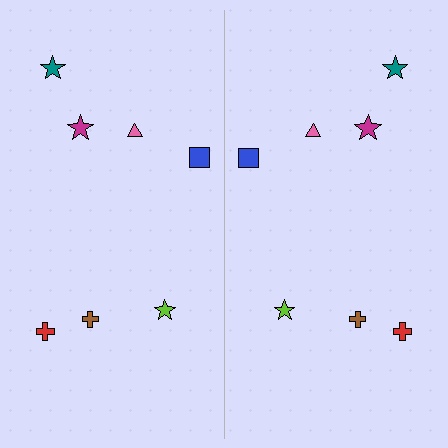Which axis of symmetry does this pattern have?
The pattern has a vertical axis of symmetry running through the center of the image.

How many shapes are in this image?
There are 14 shapes in this image.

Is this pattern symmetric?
Yes, this pattern has bilateral (reflection) symmetry.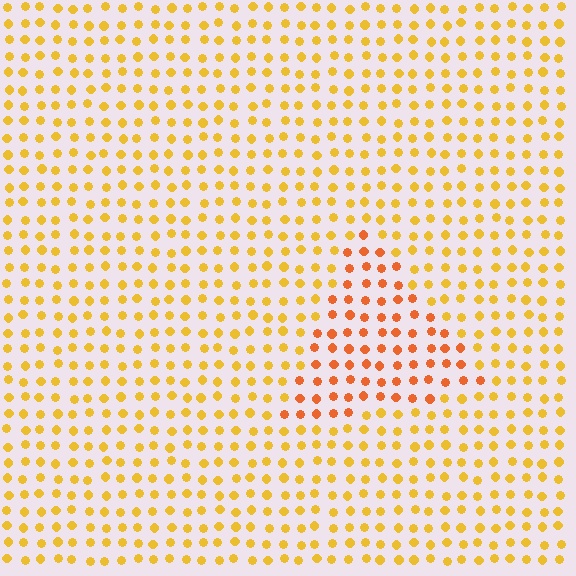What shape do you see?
I see a triangle.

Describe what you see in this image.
The image is filled with small yellow elements in a uniform arrangement. A triangle-shaped region is visible where the elements are tinted to a slightly different hue, forming a subtle color boundary.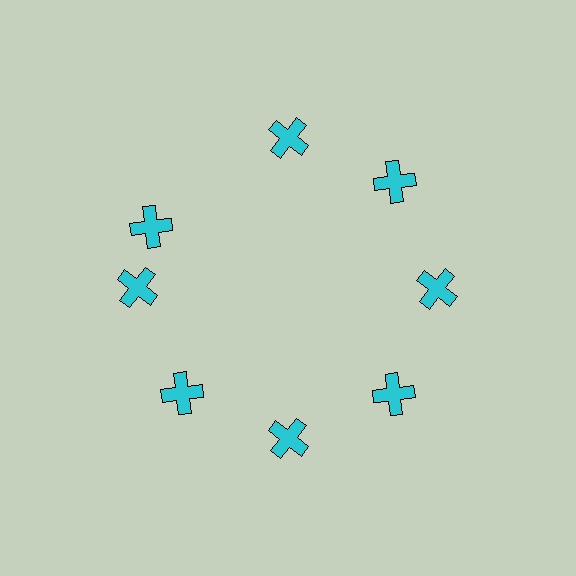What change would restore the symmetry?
The symmetry would be restored by rotating it back into even spacing with its neighbors so that all 8 crosses sit at equal angles and equal distance from the center.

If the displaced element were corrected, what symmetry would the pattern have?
It would have 8-fold rotational symmetry — the pattern would map onto itself every 45 degrees.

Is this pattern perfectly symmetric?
No. The 8 cyan crosses are arranged in a ring, but one element near the 10 o'clock position is rotated out of alignment along the ring, breaking the 8-fold rotational symmetry.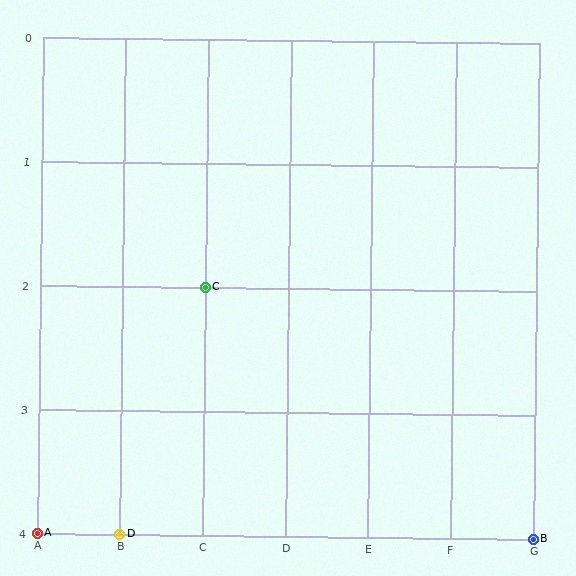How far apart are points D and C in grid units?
Points D and C are 1 column and 2 rows apart (about 2.2 grid units diagonally).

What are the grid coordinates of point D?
Point D is at grid coordinates (B, 4).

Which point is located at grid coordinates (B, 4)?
Point D is at (B, 4).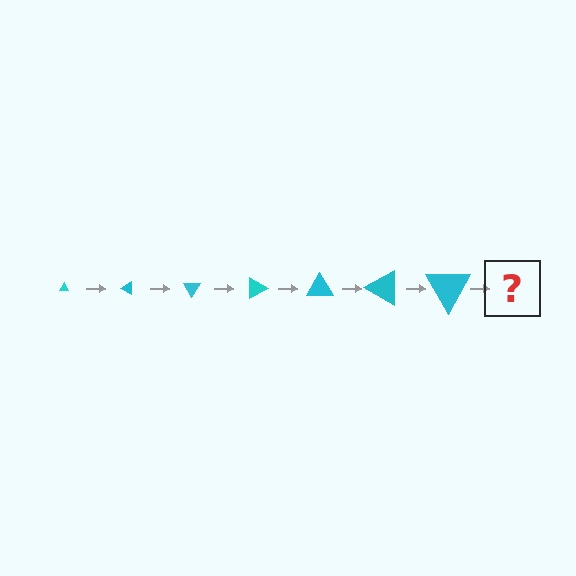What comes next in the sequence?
The next element should be a triangle, larger than the previous one and rotated 210 degrees from the start.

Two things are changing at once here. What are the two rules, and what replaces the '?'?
The two rules are that the triangle grows larger each step and it rotates 30 degrees each step. The '?' should be a triangle, larger than the previous one and rotated 210 degrees from the start.